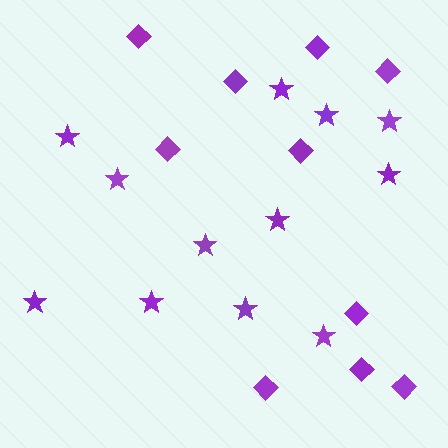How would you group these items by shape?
There are 2 groups: one group of stars (12) and one group of diamonds (10).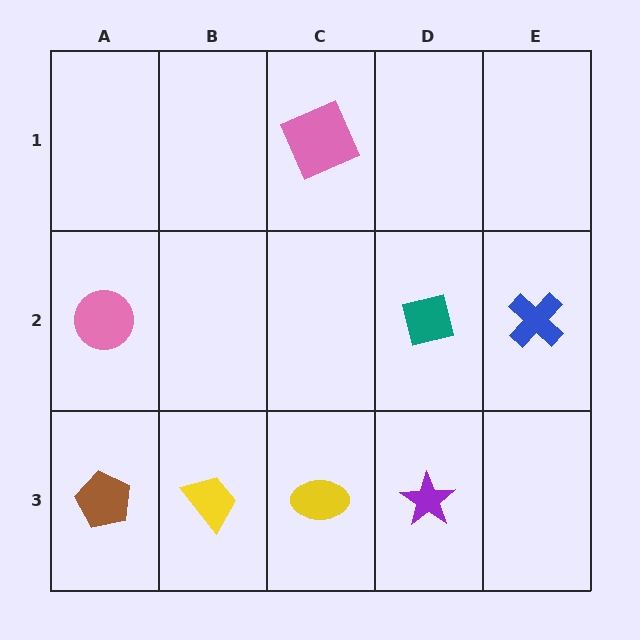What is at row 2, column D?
A teal square.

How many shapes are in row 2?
3 shapes.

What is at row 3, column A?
A brown pentagon.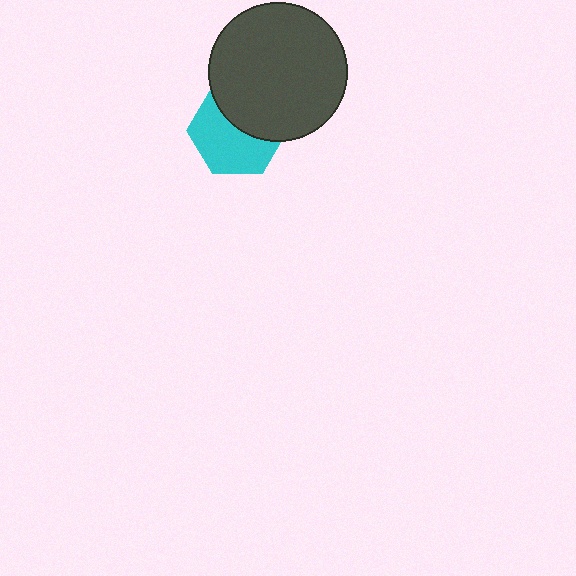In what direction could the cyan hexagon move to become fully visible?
The cyan hexagon could move down. That would shift it out from behind the dark gray circle entirely.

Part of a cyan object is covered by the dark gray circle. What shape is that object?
It is a hexagon.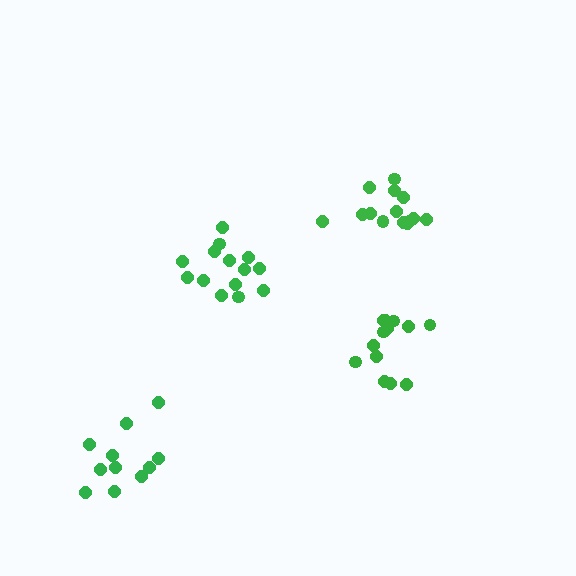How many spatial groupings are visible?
There are 4 spatial groupings.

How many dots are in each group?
Group 1: 14 dots, Group 2: 14 dots, Group 3: 14 dots, Group 4: 11 dots (53 total).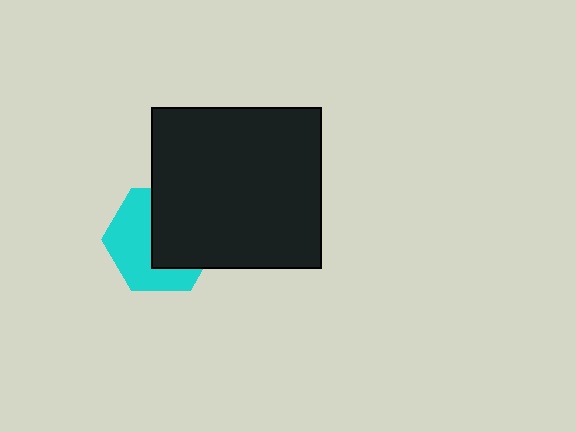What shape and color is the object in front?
The object in front is a black rectangle.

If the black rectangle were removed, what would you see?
You would see the complete cyan hexagon.